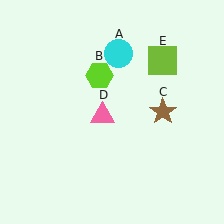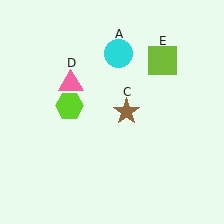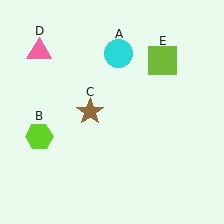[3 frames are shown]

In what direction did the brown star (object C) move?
The brown star (object C) moved left.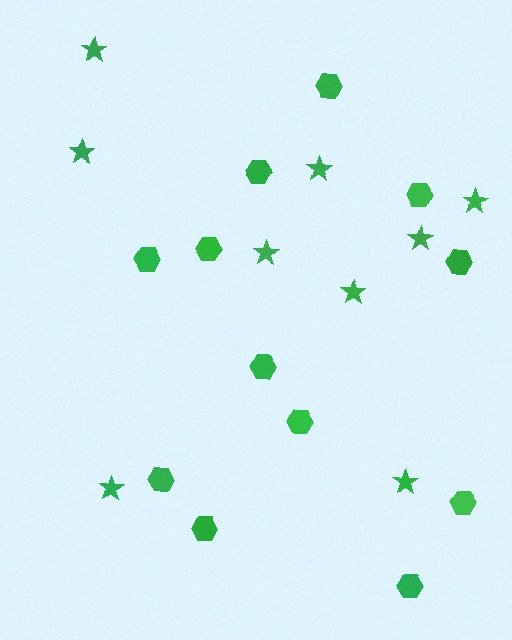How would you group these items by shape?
There are 2 groups: one group of stars (9) and one group of hexagons (12).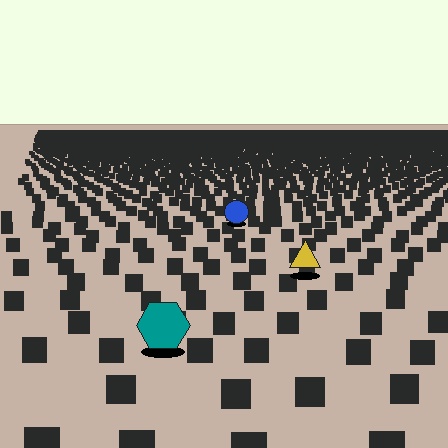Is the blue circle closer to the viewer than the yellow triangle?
No. The yellow triangle is closer — you can tell from the texture gradient: the ground texture is coarser near it.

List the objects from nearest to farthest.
From nearest to farthest: the teal hexagon, the yellow triangle, the blue circle.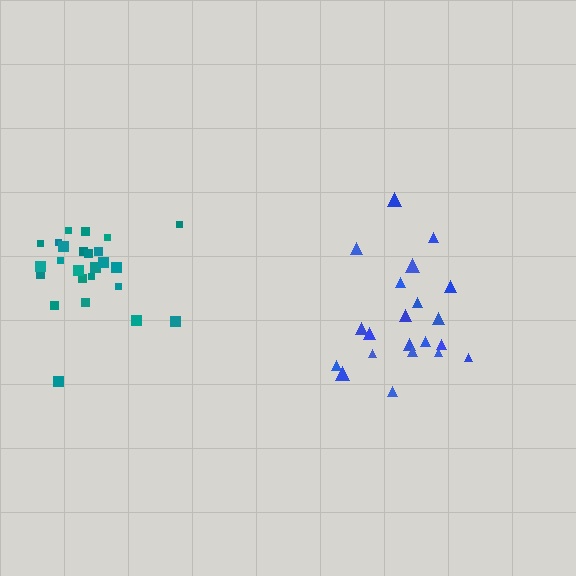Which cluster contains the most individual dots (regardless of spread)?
Teal (25).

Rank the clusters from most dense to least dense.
teal, blue.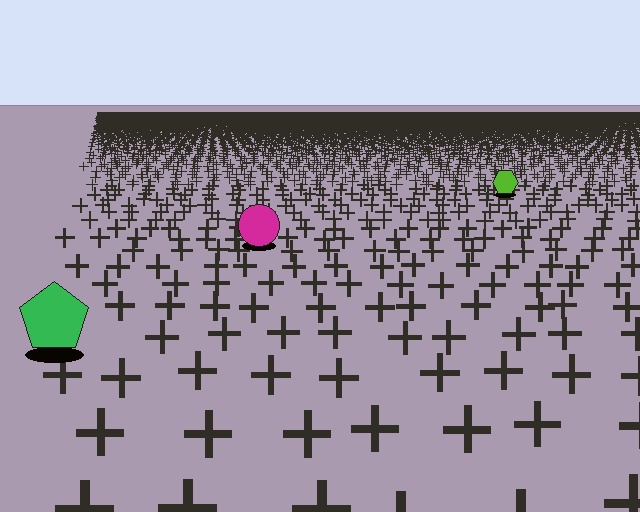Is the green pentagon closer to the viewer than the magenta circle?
Yes. The green pentagon is closer — you can tell from the texture gradient: the ground texture is coarser near it.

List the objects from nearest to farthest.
From nearest to farthest: the green pentagon, the magenta circle, the lime hexagon.